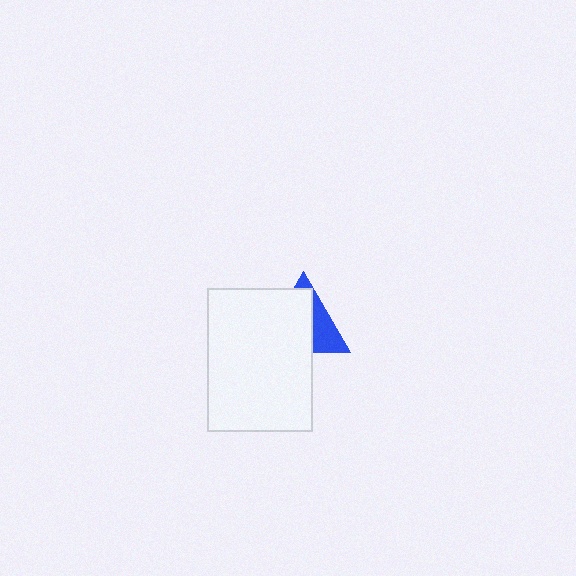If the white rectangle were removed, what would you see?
You would see the complete blue triangle.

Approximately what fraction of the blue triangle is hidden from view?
Roughly 64% of the blue triangle is hidden behind the white rectangle.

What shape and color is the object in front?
The object in front is a white rectangle.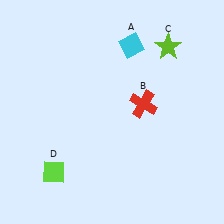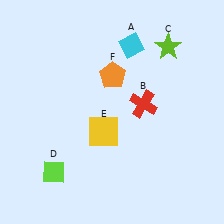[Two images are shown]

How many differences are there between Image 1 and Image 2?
There are 2 differences between the two images.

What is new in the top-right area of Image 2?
An orange pentagon (F) was added in the top-right area of Image 2.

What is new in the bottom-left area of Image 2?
A yellow square (E) was added in the bottom-left area of Image 2.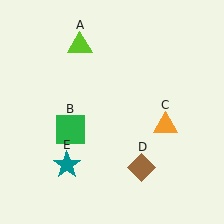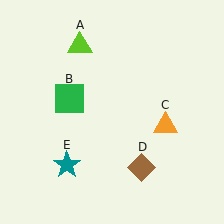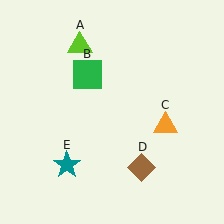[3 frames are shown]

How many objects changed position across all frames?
1 object changed position: green square (object B).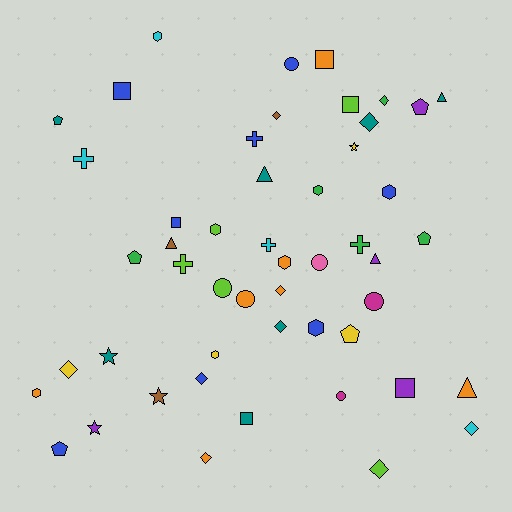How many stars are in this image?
There are 4 stars.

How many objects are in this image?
There are 50 objects.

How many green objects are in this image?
There are 5 green objects.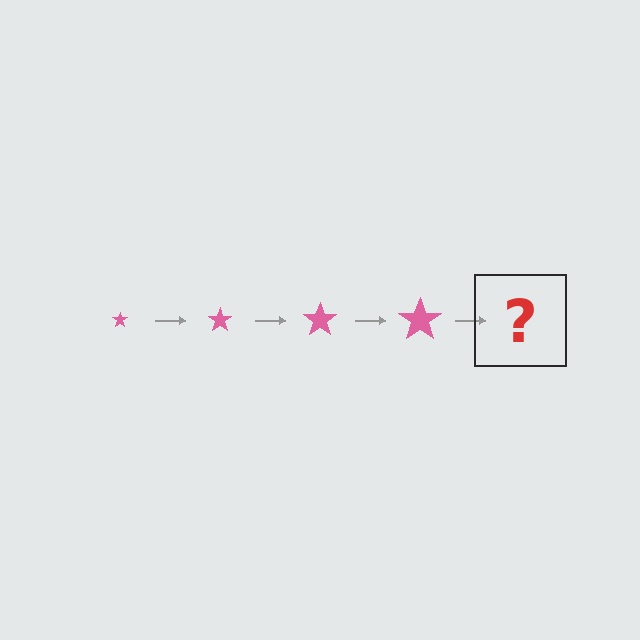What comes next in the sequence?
The next element should be a pink star, larger than the previous one.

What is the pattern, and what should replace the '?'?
The pattern is that the star gets progressively larger each step. The '?' should be a pink star, larger than the previous one.